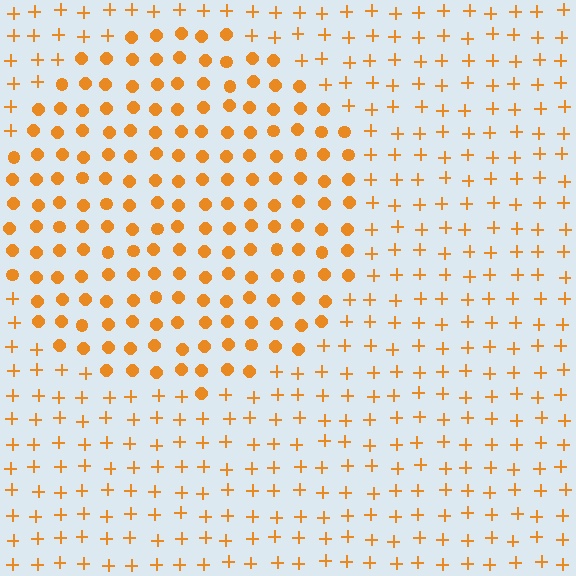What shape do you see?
I see a circle.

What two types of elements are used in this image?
The image uses circles inside the circle region and plus signs outside it.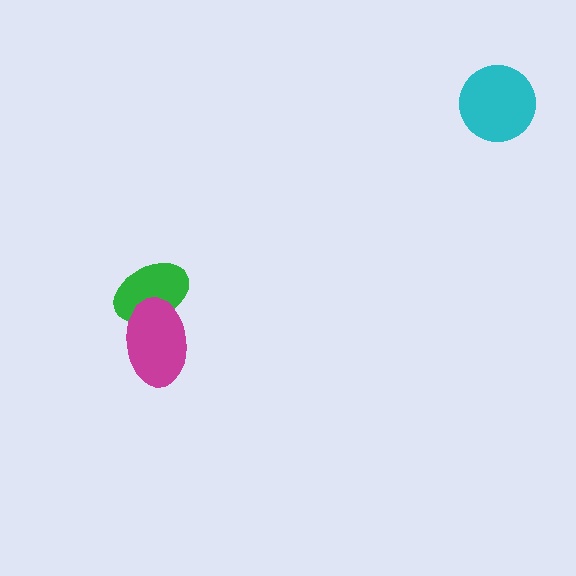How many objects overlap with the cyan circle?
0 objects overlap with the cyan circle.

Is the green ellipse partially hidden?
Yes, it is partially covered by another shape.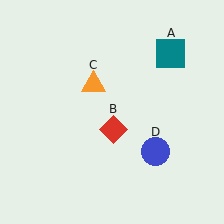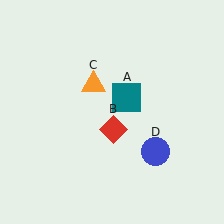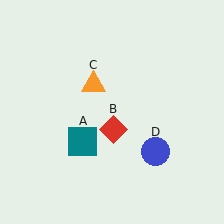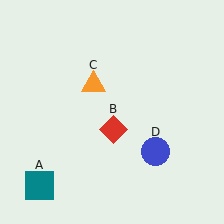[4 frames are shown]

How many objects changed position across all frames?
1 object changed position: teal square (object A).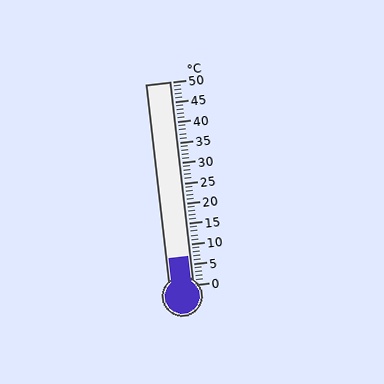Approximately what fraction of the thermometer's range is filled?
The thermometer is filled to approximately 15% of its range.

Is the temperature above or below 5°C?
The temperature is above 5°C.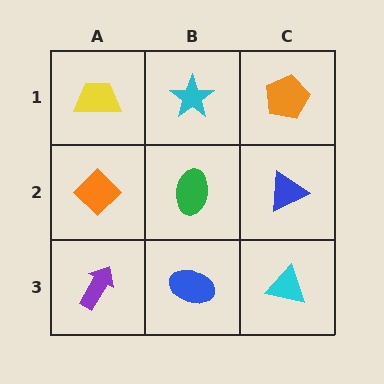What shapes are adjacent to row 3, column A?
An orange diamond (row 2, column A), a blue ellipse (row 3, column B).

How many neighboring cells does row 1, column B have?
3.